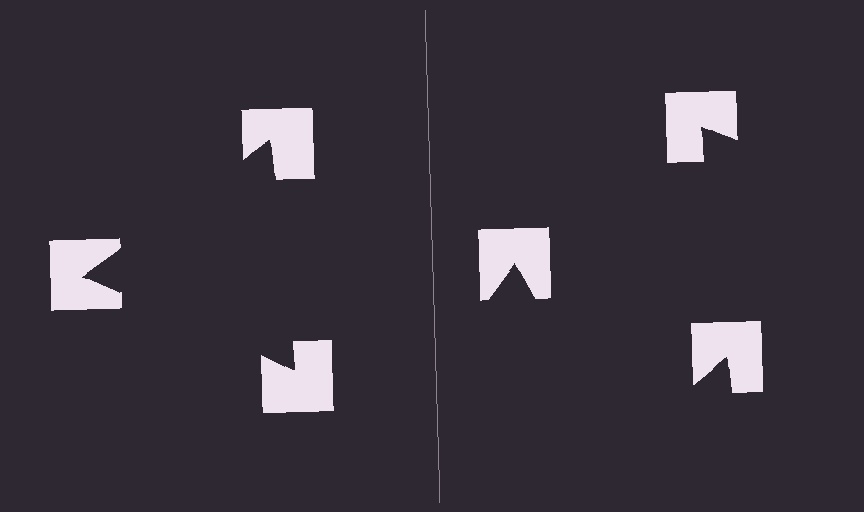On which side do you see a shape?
An illusory triangle appears on the left side. On the right side the wedge cuts are rotated, so no coherent shape forms.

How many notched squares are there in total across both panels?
6 — 3 on each side.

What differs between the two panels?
The notched squares are positioned identically on both sides; only the wedge orientations differ. On the left they align to a triangle; on the right they are misaligned.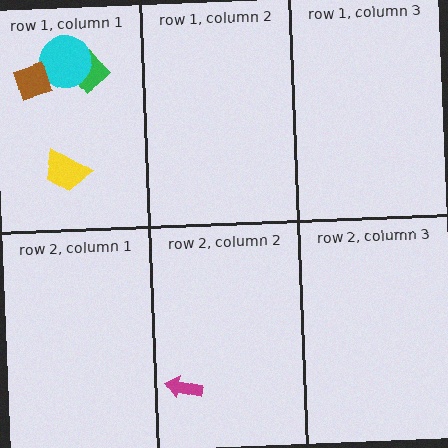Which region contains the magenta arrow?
The row 2, column 2 region.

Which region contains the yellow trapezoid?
The row 1, column 1 region.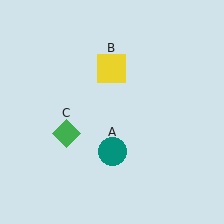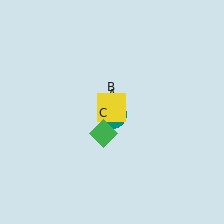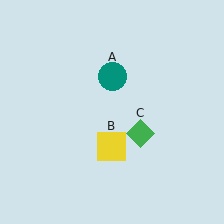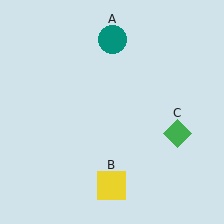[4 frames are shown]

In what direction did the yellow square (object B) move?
The yellow square (object B) moved down.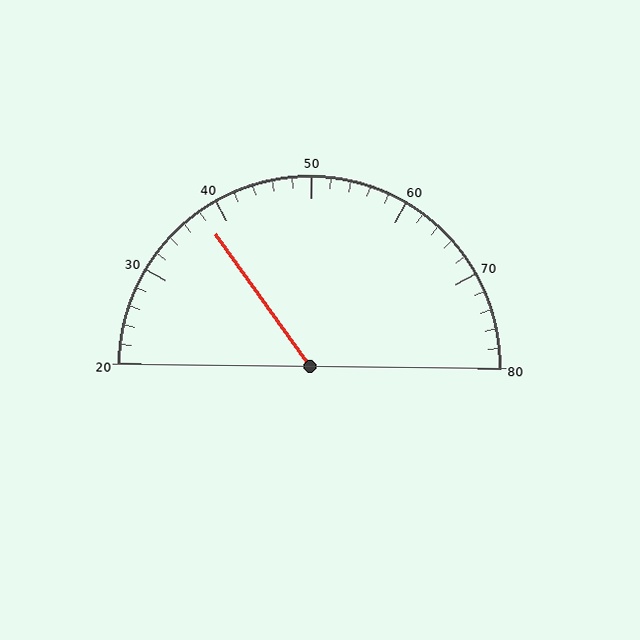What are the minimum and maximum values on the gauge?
The gauge ranges from 20 to 80.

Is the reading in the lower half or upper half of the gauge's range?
The reading is in the lower half of the range (20 to 80).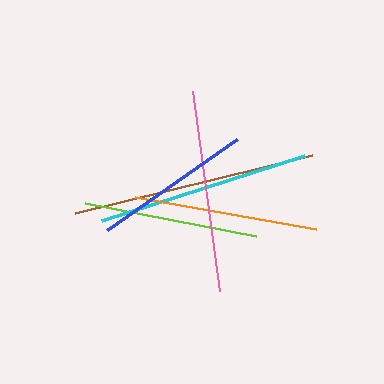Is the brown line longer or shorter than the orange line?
The brown line is longer than the orange line.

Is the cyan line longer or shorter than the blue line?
The cyan line is longer than the blue line.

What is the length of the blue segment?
The blue segment is approximately 159 pixels long.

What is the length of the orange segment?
The orange segment is approximately 184 pixels long.